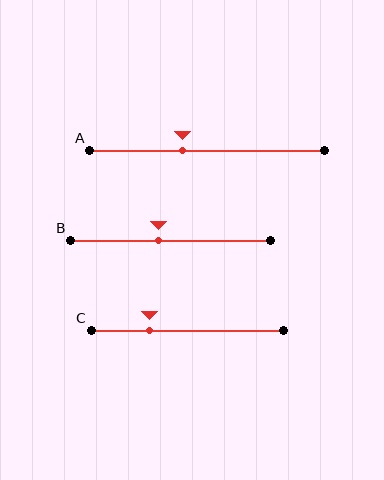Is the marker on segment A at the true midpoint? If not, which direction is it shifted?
No, the marker on segment A is shifted to the left by about 10% of the segment length.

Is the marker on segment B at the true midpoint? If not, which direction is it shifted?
No, the marker on segment B is shifted to the left by about 6% of the segment length.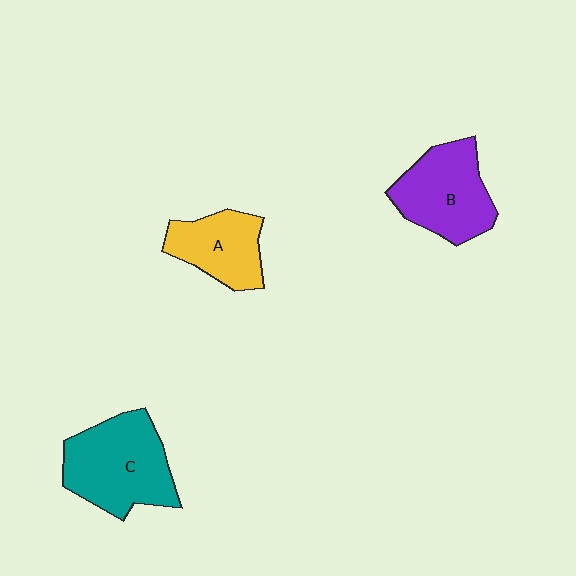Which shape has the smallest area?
Shape A (yellow).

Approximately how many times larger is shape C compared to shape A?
Approximately 1.5 times.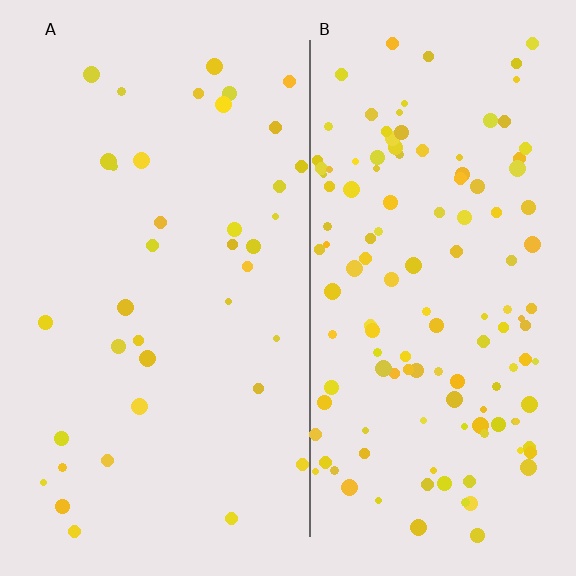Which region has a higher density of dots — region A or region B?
B (the right).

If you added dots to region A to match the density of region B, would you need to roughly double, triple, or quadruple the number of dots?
Approximately triple.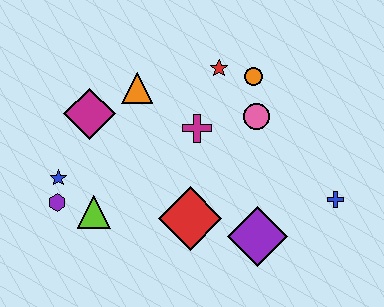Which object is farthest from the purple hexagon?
The blue cross is farthest from the purple hexagon.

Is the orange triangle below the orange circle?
Yes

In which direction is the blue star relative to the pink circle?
The blue star is to the left of the pink circle.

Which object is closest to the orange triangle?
The magenta diamond is closest to the orange triangle.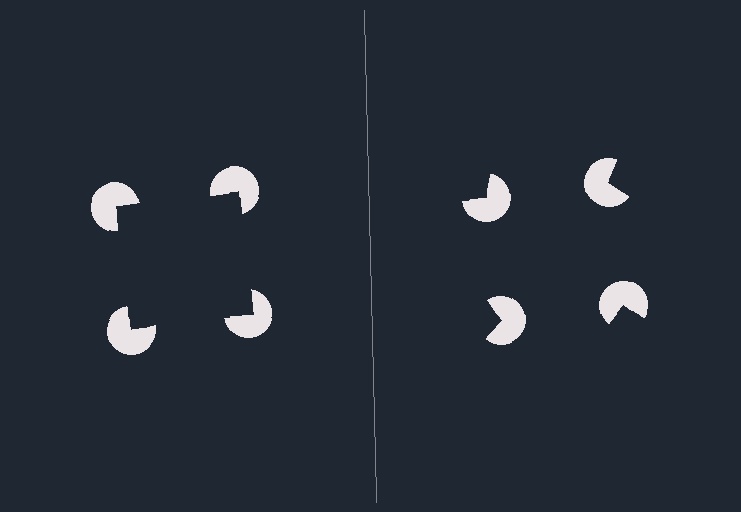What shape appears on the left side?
An illusory square.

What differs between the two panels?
The pac-man discs are positioned identically on both sides; only the wedge orientations differ. On the left they align to a square; on the right they are misaligned.